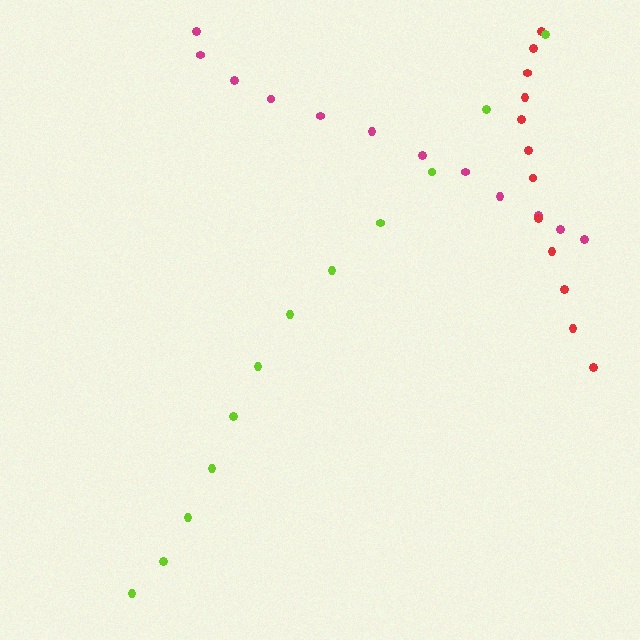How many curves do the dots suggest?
There are 3 distinct paths.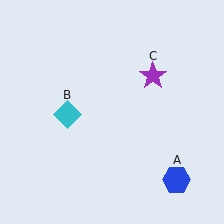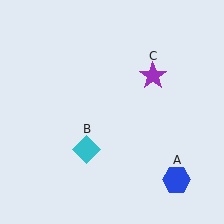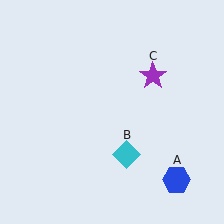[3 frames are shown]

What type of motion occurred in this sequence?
The cyan diamond (object B) rotated counterclockwise around the center of the scene.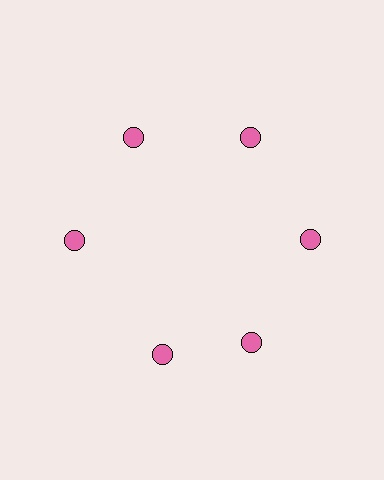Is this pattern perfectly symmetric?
No. The 6 pink circles are arranged in a ring, but one element near the 7 o'clock position is rotated out of alignment along the ring, breaking the 6-fold rotational symmetry.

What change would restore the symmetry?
The symmetry would be restored by rotating it back into even spacing with its neighbors so that all 6 circles sit at equal angles and equal distance from the center.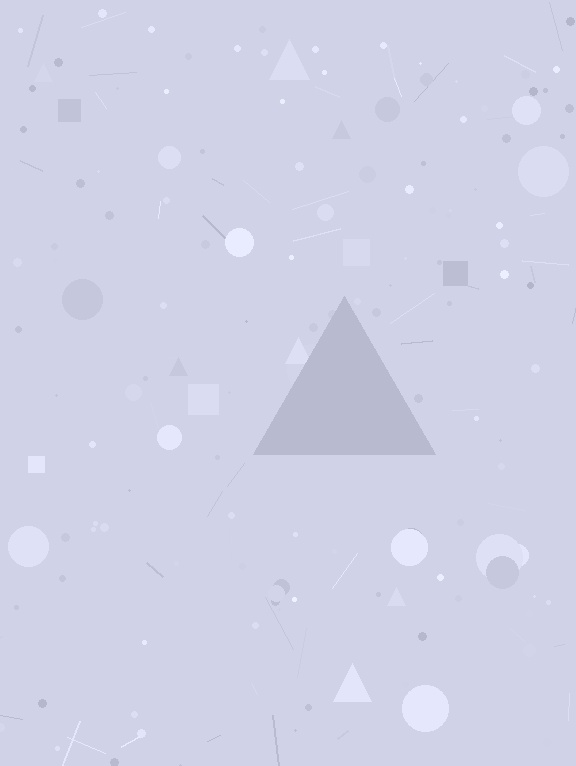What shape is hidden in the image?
A triangle is hidden in the image.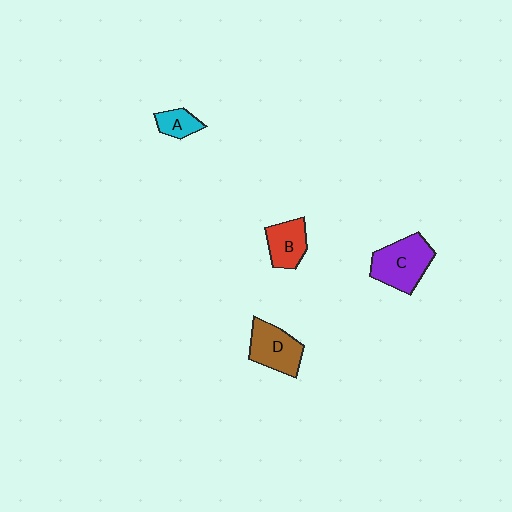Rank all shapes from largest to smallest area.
From largest to smallest: C (purple), D (brown), B (red), A (cyan).